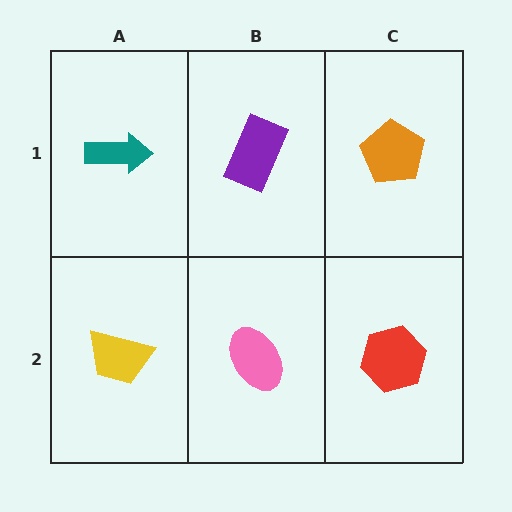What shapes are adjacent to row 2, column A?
A teal arrow (row 1, column A), a pink ellipse (row 2, column B).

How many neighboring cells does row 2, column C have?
2.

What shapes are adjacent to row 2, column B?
A purple rectangle (row 1, column B), a yellow trapezoid (row 2, column A), a red hexagon (row 2, column C).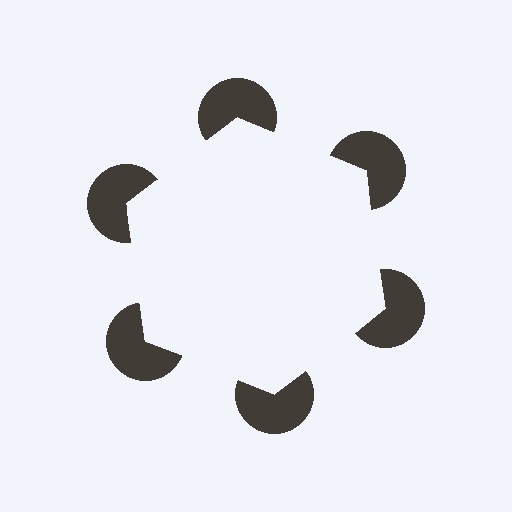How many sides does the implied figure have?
6 sides.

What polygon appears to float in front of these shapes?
An illusory hexagon — its edges are inferred from the aligned wedge cuts in the pac-man discs, not physically drawn.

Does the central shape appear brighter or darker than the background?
It typically appears slightly brighter than the background, even though no actual brightness change is drawn.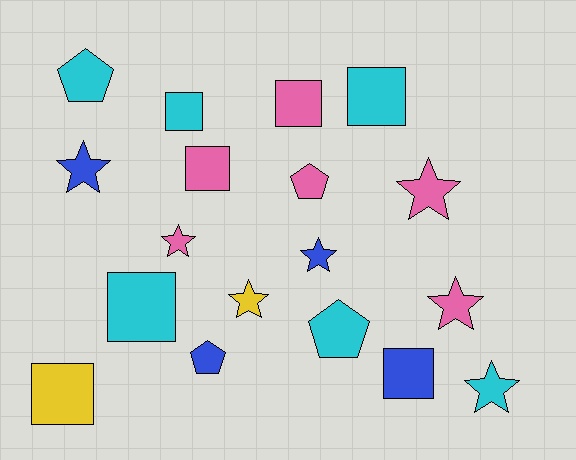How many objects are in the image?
There are 18 objects.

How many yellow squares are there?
There is 1 yellow square.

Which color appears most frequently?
Pink, with 6 objects.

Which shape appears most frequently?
Star, with 7 objects.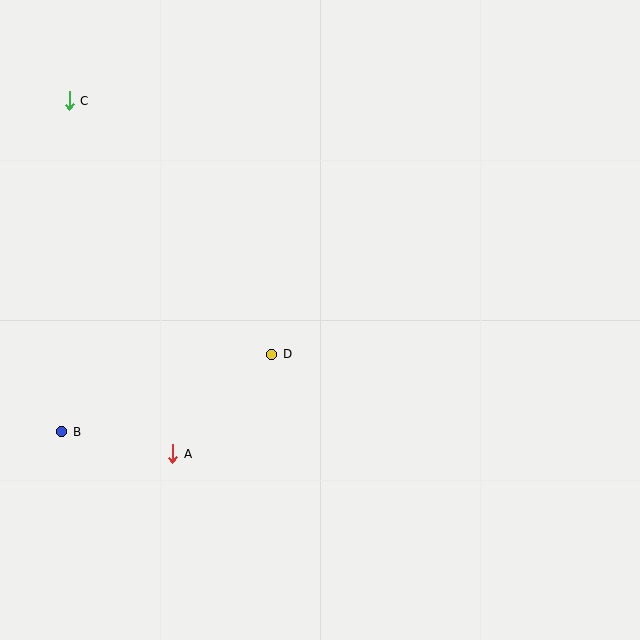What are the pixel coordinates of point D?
Point D is at (272, 354).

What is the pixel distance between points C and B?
The distance between C and B is 331 pixels.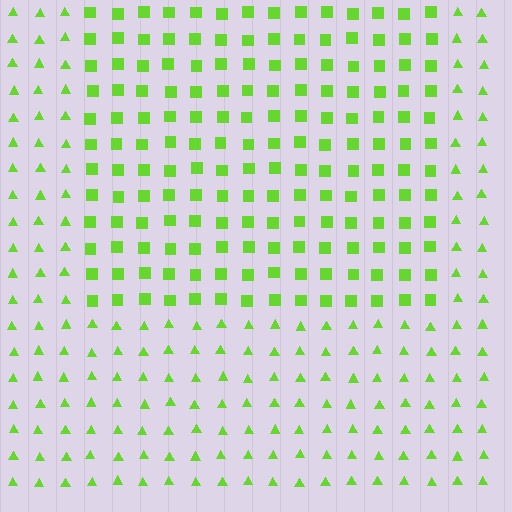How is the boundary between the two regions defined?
The boundary is defined by a change in element shape: squares inside vs. triangles outside. All elements share the same color and spacing.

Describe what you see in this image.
The image is filled with small lime elements arranged in a uniform grid. A rectangle-shaped region contains squares, while the surrounding area contains triangles. The boundary is defined purely by the change in element shape.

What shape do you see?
I see a rectangle.